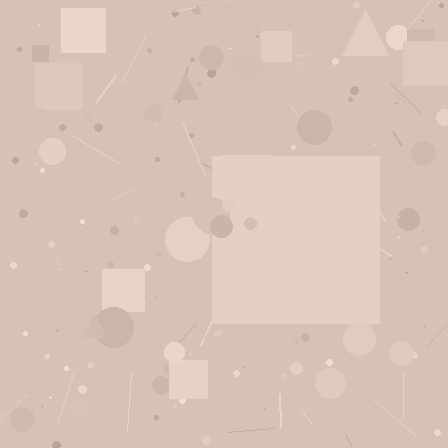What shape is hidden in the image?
A square is hidden in the image.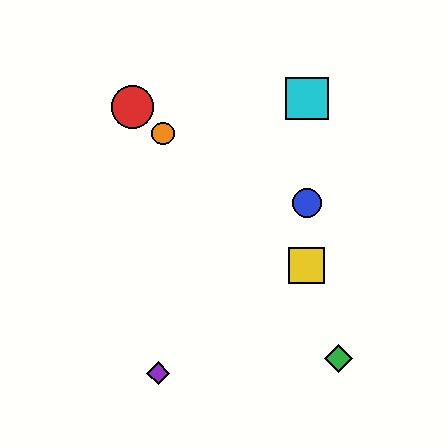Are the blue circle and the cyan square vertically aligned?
Yes, both are at x≈307.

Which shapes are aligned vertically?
The blue circle, the yellow square, the cyan square are aligned vertically.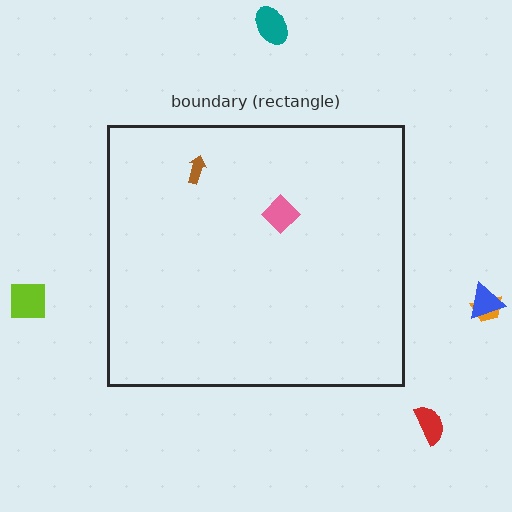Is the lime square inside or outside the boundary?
Outside.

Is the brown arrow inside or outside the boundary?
Inside.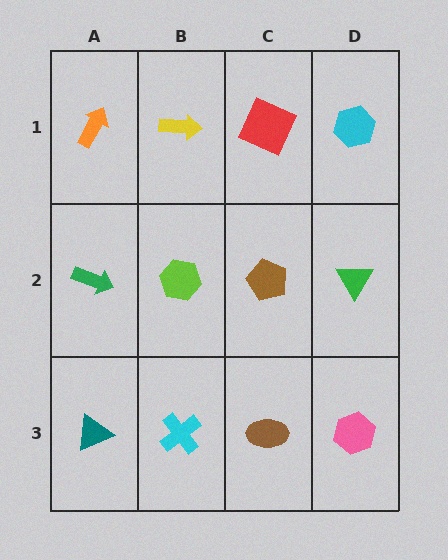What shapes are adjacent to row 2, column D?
A cyan hexagon (row 1, column D), a pink hexagon (row 3, column D), a brown pentagon (row 2, column C).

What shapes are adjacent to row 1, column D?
A green triangle (row 2, column D), a red square (row 1, column C).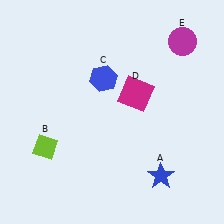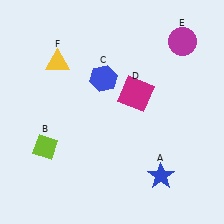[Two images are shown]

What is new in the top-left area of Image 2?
A yellow triangle (F) was added in the top-left area of Image 2.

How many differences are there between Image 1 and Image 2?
There is 1 difference between the two images.